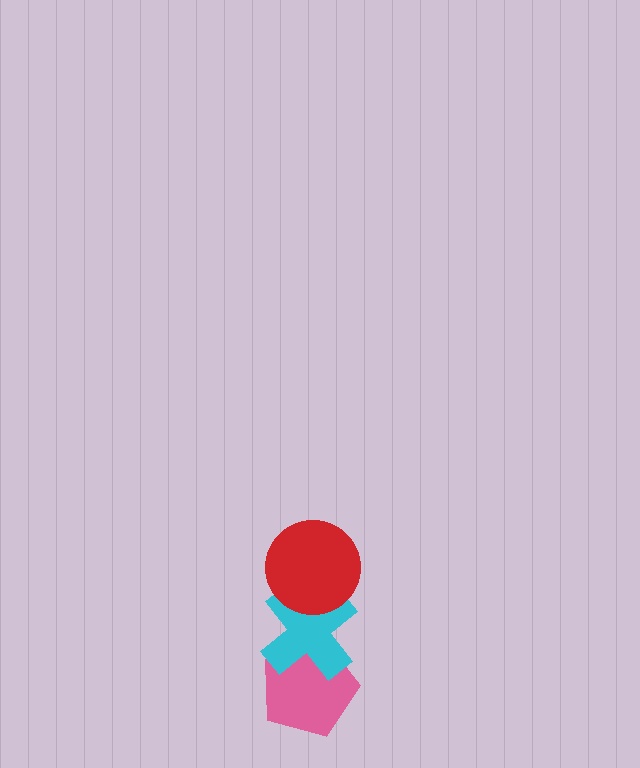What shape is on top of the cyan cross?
The red circle is on top of the cyan cross.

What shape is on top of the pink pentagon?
The cyan cross is on top of the pink pentagon.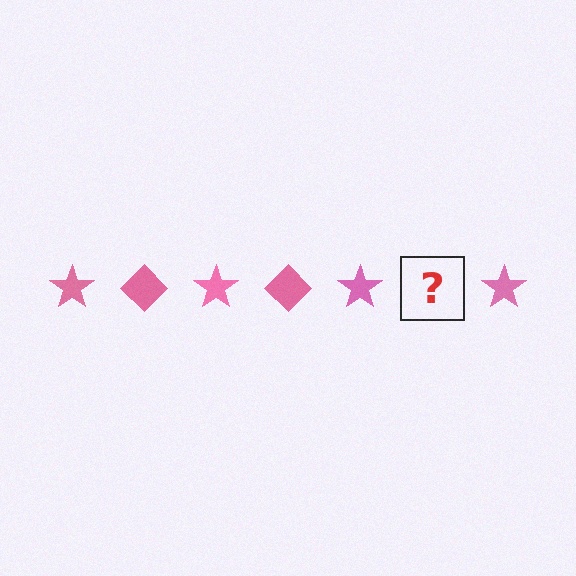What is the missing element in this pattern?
The missing element is a pink diamond.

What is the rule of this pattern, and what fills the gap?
The rule is that the pattern cycles through star, diamond shapes in pink. The gap should be filled with a pink diamond.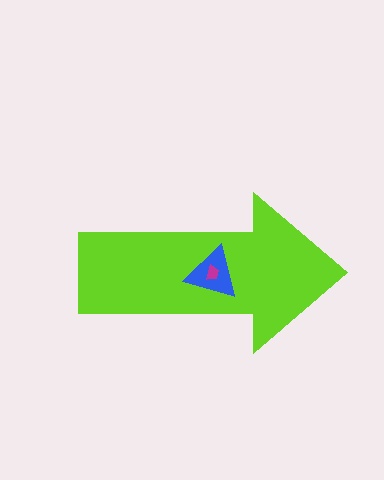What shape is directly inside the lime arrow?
The blue triangle.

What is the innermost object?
The magenta trapezoid.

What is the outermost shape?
The lime arrow.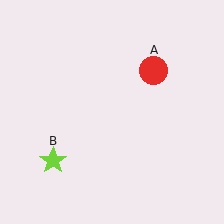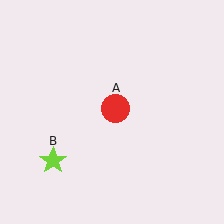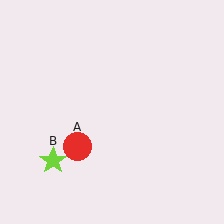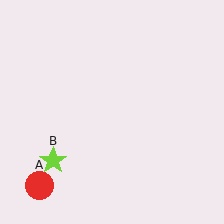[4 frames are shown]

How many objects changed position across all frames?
1 object changed position: red circle (object A).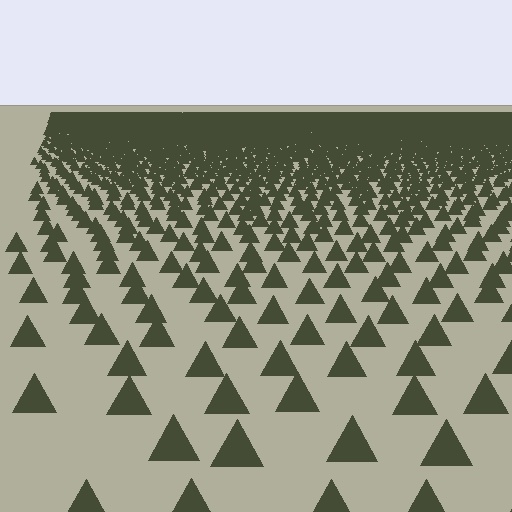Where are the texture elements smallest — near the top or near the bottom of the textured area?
Near the top.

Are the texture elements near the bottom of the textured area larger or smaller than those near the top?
Larger. Near the bottom, elements are closer to the viewer and appear at a bigger on-screen size.